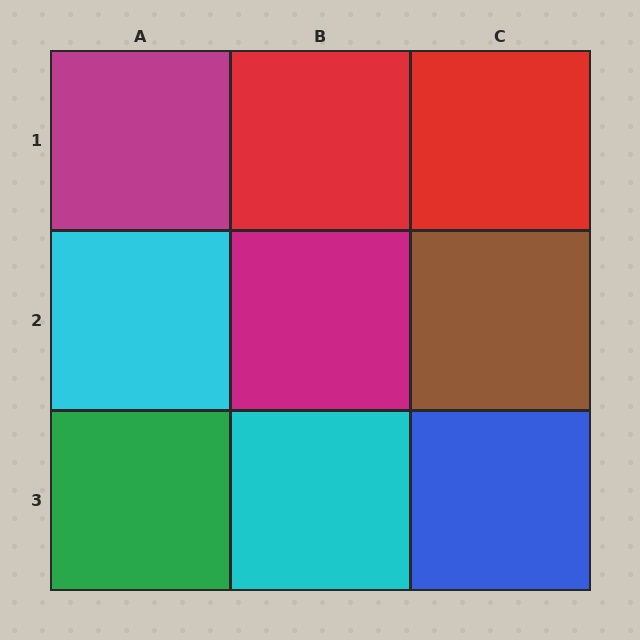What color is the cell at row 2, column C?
Brown.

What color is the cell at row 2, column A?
Cyan.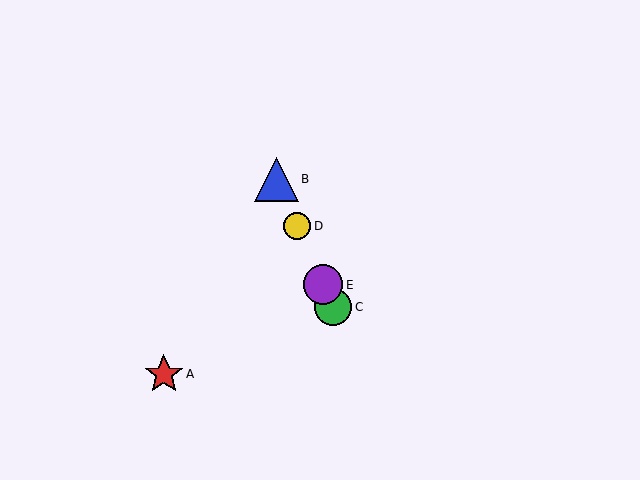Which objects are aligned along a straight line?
Objects B, C, D, E are aligned along a straight line.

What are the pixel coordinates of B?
Object B is at (276, 179).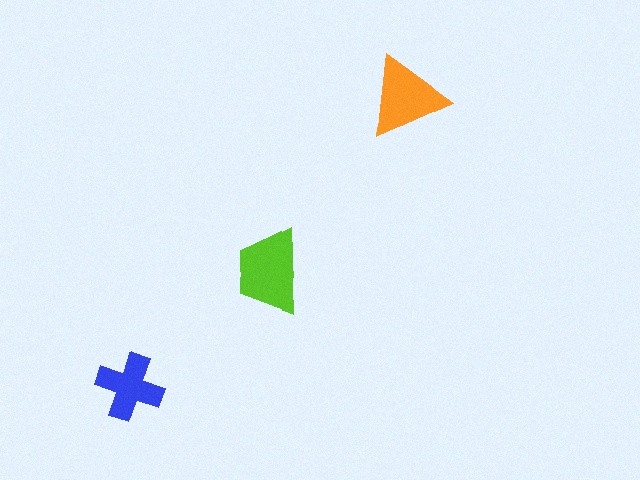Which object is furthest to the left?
The blue cross is leftmost.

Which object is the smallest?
The blue cross.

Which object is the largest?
The lime trapezoid.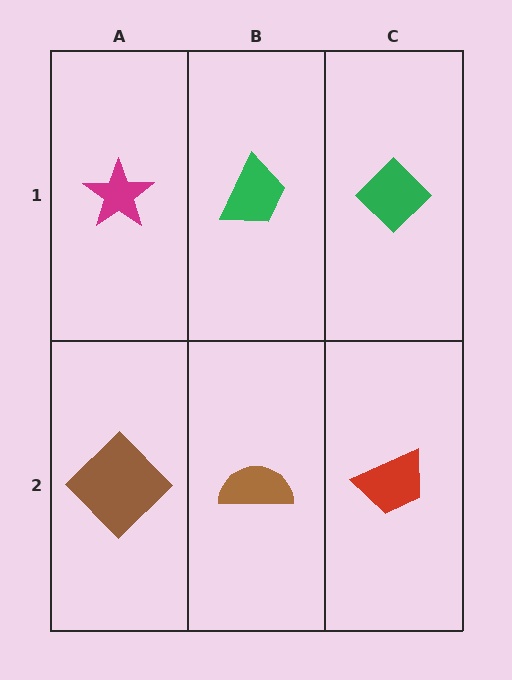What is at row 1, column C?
A green diamond.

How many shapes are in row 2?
3 shapes.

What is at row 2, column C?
A red trapezoid.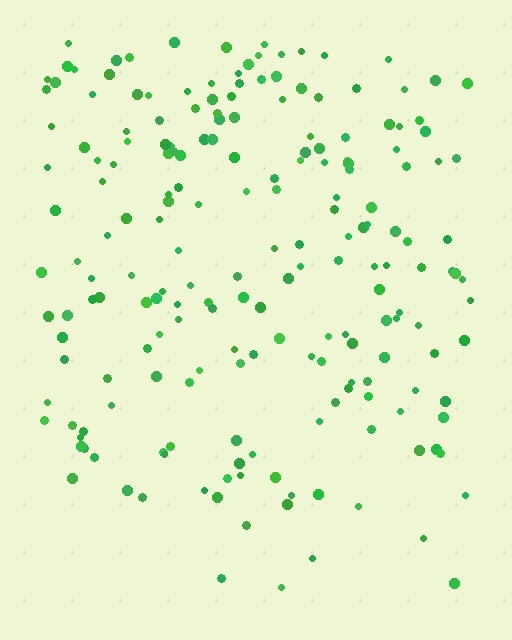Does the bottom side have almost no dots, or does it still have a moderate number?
Still a moderate number, just noticeably fewer than the top.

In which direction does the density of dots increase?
From bottom to top, with the top side densest.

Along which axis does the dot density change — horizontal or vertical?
Vertical.